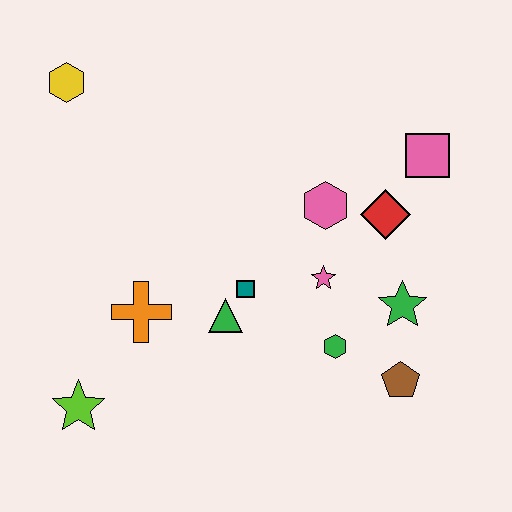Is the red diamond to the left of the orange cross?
No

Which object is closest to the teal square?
The green triangle is closest to the teal square.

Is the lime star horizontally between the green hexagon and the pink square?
No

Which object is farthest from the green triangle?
The yellow hexagon is farthest from the green triangle.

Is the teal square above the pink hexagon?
No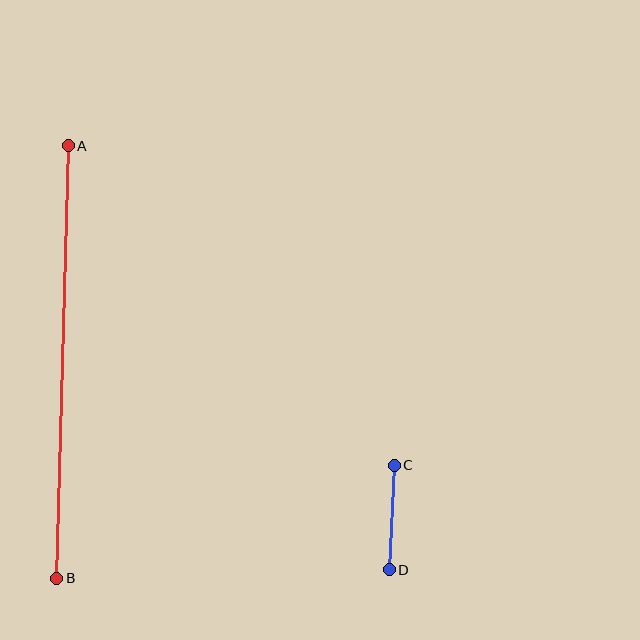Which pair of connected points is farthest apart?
Points A and B are farthest apart.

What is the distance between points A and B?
The distance is approximately 433 pixels.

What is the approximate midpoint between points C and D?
The midpoint is at approximately (392, 518) pixels.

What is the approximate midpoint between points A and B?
The midpoint is at approximately (63, 362) pixels.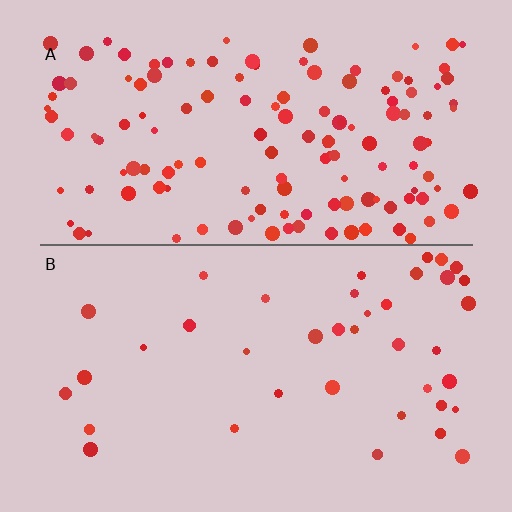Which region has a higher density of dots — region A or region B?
A (the top).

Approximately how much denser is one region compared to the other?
Approximately 3.5× — region A over region B.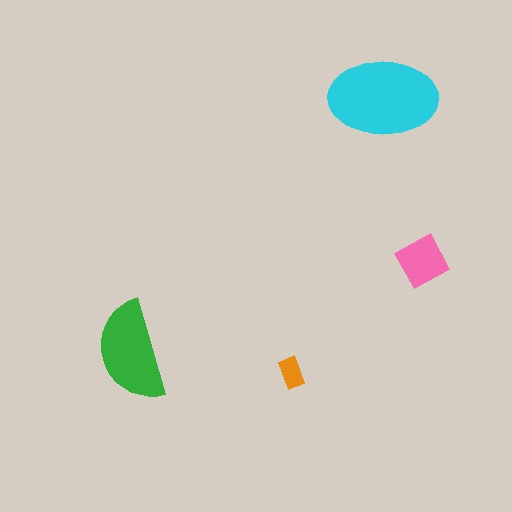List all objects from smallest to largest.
The orange rectangle, the pink diamond, the green semicircle, the cyan ellipse.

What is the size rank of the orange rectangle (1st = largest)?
4th.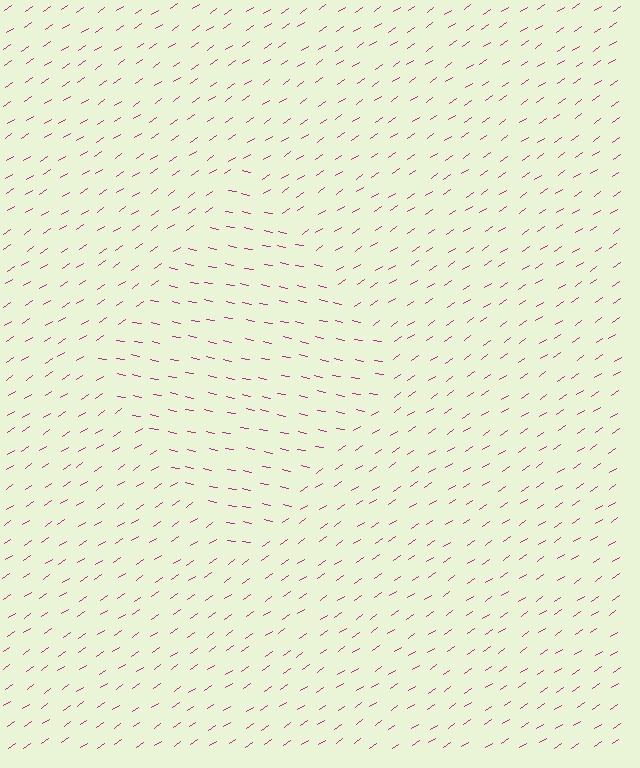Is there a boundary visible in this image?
Yes, there is a texture boundary formed by a change in line orientation.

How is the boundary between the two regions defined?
The boundary is defined purely by a change in line orientation (approximately 45 degrees difference). All lines are the same color and thickness.